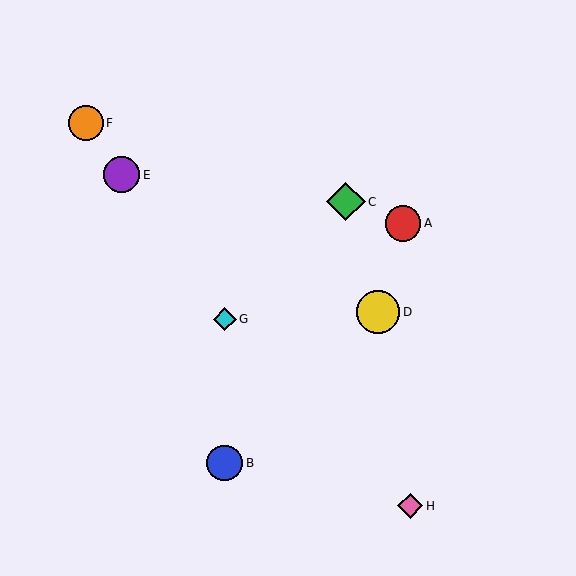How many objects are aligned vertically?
2 objects (B, G) are aligned vertically.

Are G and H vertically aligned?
No, G is at x≈225 and H is at x≈410.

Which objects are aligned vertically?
Objects B, G are aligned vertically.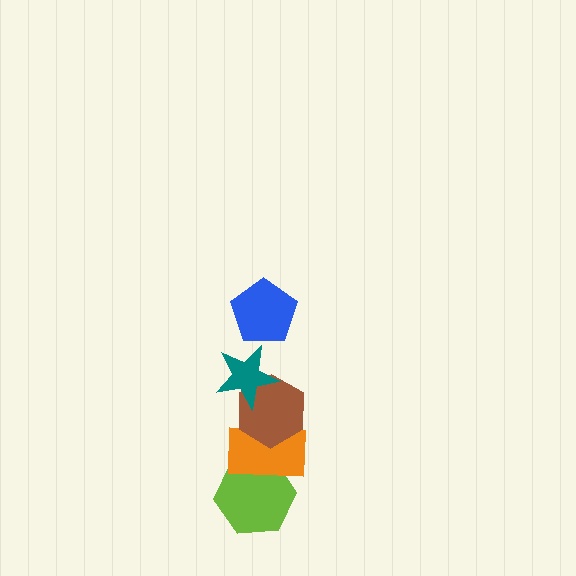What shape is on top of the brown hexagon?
The teal star is on top of the brown hexagon.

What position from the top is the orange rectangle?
The orange rectangle is 4th from the top.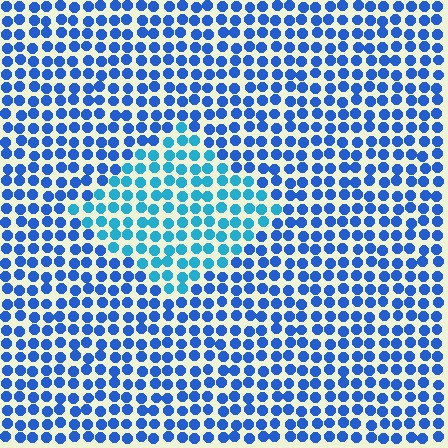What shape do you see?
I see a diamond.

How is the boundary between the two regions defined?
The boundary is defined purely by a slight shift in hue (about 28 degrees). Spacing, size, and orientation are identical on both sides.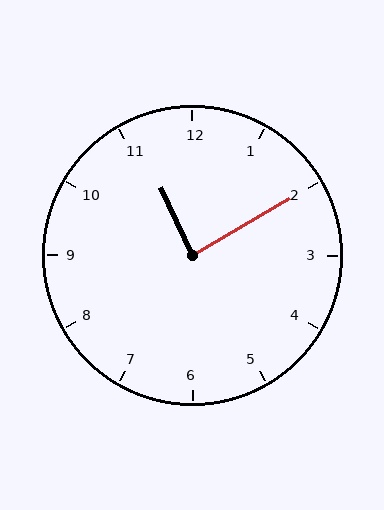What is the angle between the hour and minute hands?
Approximately 85 degrees.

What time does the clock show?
11:10.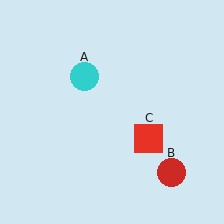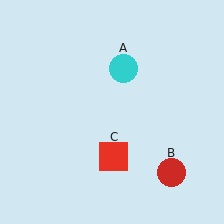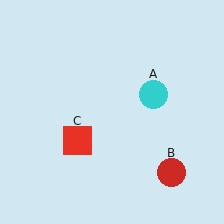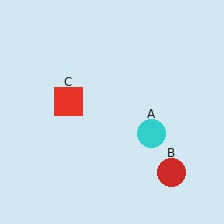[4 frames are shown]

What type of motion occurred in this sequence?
The cyan circle (object A), red square (object C) rotated clockwise around the center of the scene.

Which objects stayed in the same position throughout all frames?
Red circle (object B) remained stationary.